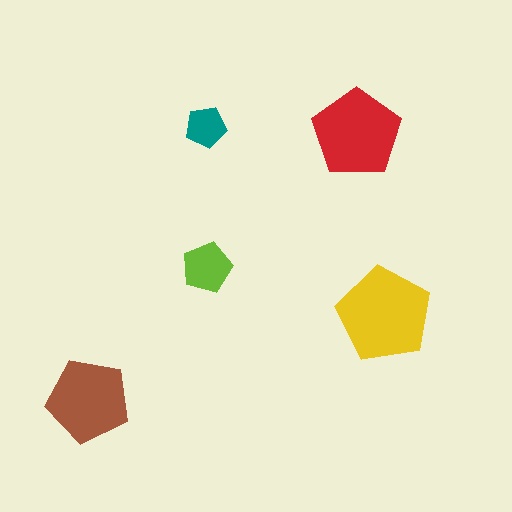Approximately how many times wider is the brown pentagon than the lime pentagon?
About 1.5 times wider.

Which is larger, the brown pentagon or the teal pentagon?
The brown one.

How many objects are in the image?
There are 5 objects in the image.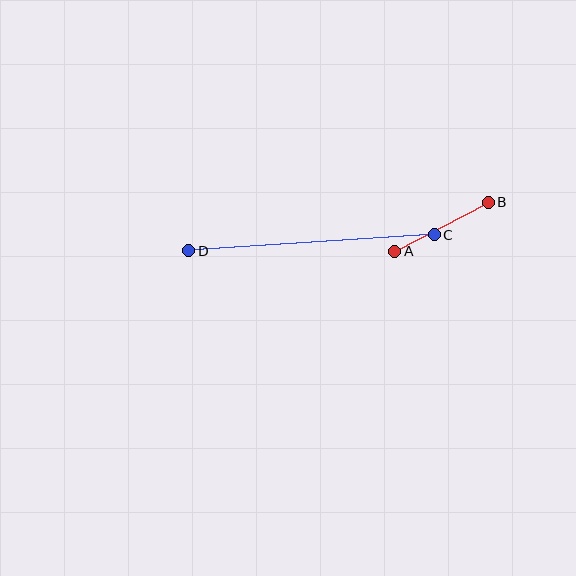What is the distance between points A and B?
The distance is approximately 106 pixels.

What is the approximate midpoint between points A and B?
The midpoint is at approximately (442, 227) pixels.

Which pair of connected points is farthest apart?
Points C and D are farthest apart.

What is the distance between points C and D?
The distance is approximately 246 pixels.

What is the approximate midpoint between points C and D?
The midpoint is at approximately (311, 243) pixels.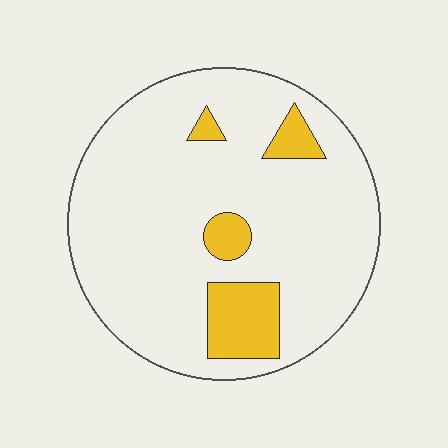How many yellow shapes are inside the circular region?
4.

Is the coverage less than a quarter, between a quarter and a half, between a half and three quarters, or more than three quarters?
Less than a quarter.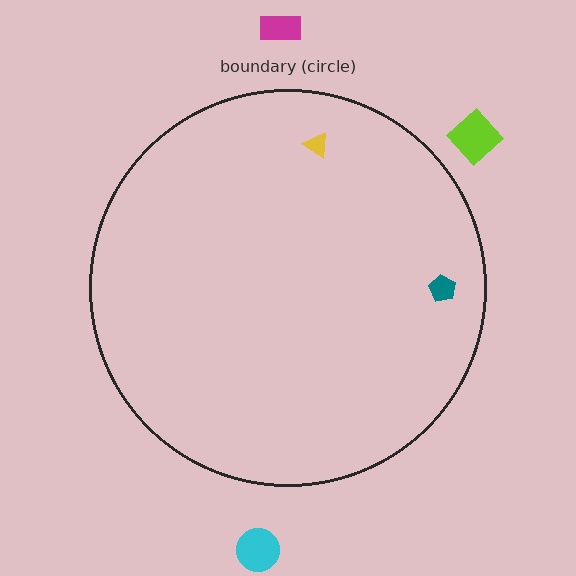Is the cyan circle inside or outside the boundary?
Outside.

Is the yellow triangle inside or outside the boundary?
Inside.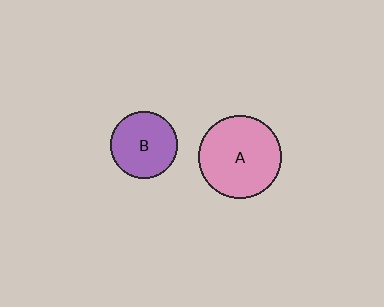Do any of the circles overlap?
No, none of the circles overlap.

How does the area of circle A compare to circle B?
Approximately 1.5 times.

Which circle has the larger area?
Circle A (pink).